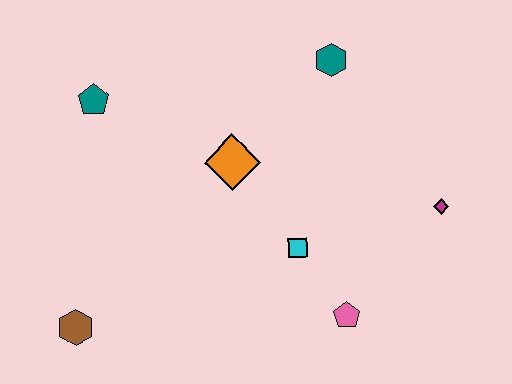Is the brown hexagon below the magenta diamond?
Yes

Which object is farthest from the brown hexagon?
The magenta diamond is farthest from the brown hexagon.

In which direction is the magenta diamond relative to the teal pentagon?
The magenta diamond is to the right of the teal pentagon.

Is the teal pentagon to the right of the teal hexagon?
No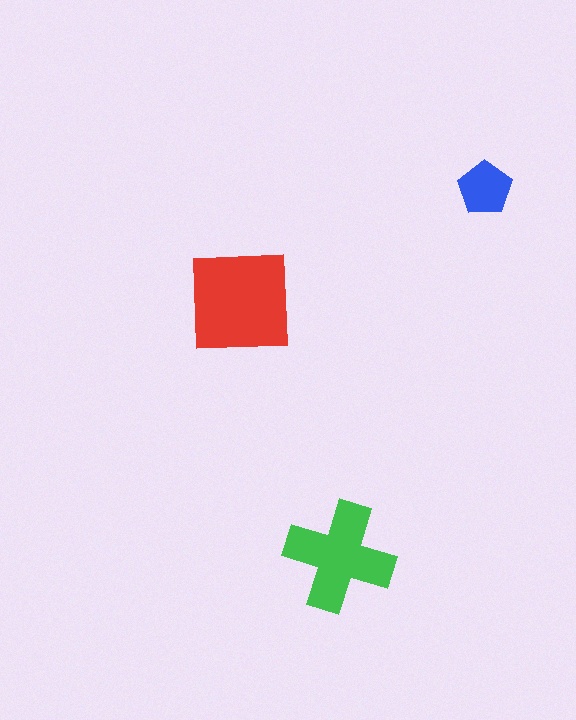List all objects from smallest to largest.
The blue pentagon, the green cross, the red square.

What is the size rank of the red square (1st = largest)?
1st.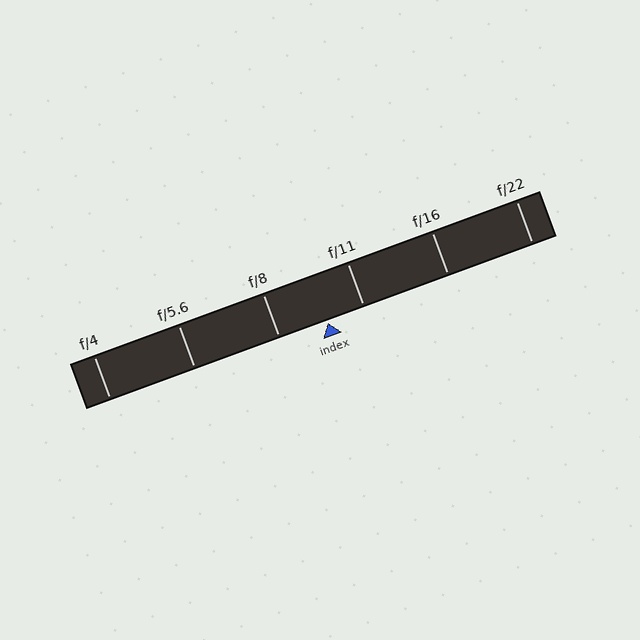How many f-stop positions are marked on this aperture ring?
There are 6 f-stop positions marked.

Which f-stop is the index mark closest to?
The index mark is closest to f/11.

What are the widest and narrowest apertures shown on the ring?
The widest aperture shown is f/4 and the narrowest is f/22.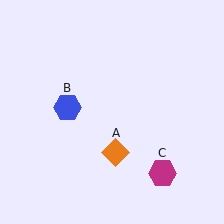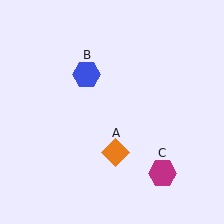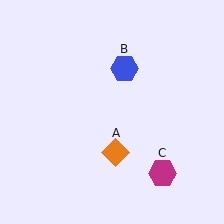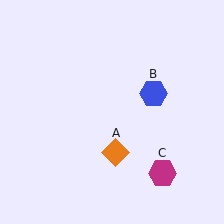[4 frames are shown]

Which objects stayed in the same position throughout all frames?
Orange diamond (object A) and magenta hexagon (object C) remained stationary.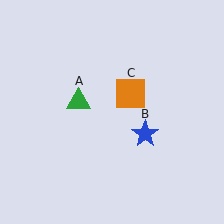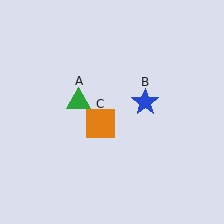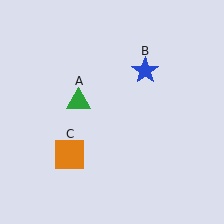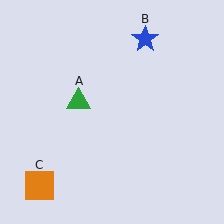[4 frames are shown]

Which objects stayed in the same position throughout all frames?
Green triangle (object A) remained stationary.